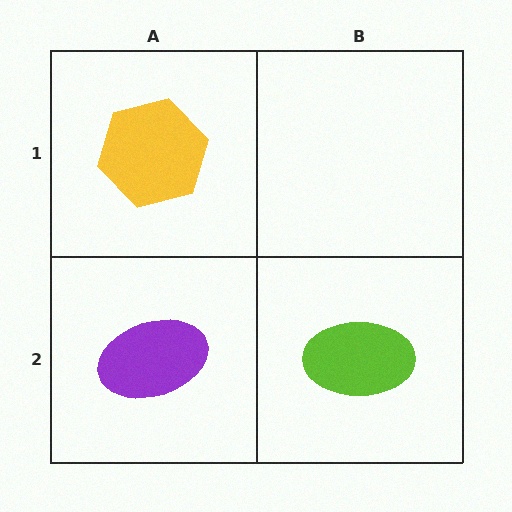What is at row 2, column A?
A purple ellipse.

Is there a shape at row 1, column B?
No, that cell is empty.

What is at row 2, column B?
A lime ellipse.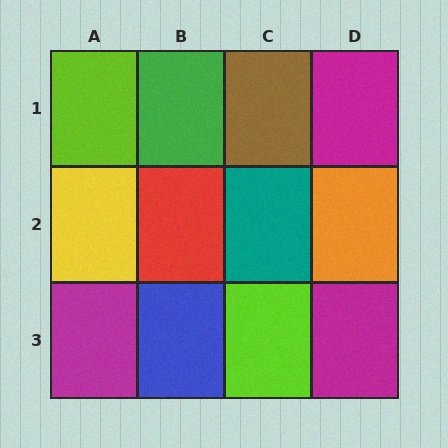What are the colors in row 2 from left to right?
Yellow, red, teal, orange.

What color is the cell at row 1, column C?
Brown.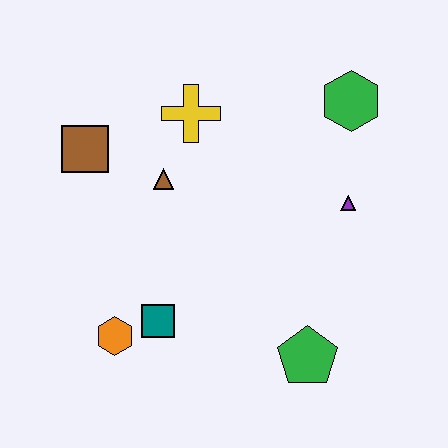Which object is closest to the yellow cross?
The brown triangle is closest to the yellow cross.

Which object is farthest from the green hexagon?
The orange hexagon is farthest from the green hexagon.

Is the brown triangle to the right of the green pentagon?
No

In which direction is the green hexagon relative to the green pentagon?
The green hexagon is above the green pentagon.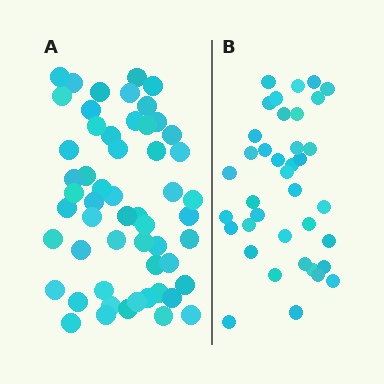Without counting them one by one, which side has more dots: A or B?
Region A (the left region) has more dots.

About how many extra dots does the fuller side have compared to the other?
Region A has approximately 15 more dots than region B.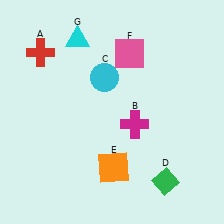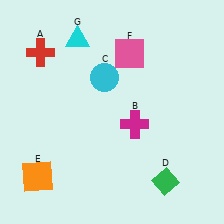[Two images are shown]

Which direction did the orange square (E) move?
The orange square (E) moved left.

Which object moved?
The orange square (E) moved left.